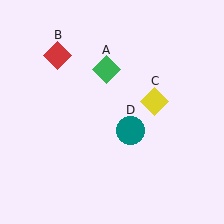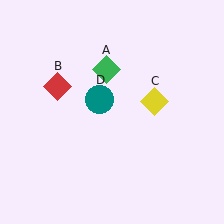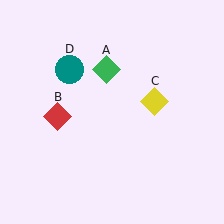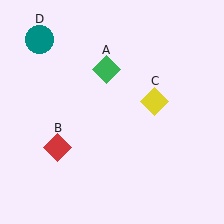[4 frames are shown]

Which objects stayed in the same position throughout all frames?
Green diamond (object A) and yellow diamond (object C) remained stationary.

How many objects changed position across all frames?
2 objects changed position: red diamond (object B), teal circle (object D).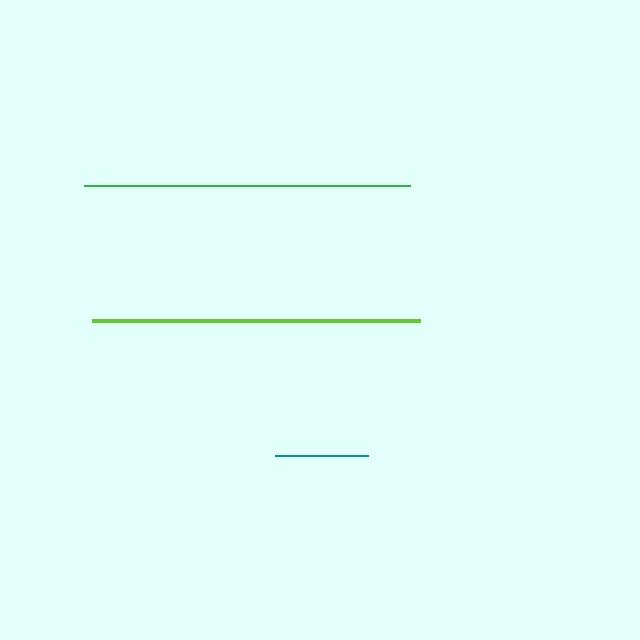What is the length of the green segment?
The green segment is approximately 326 pixels long.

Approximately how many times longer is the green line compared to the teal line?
The green line is approximately 3.5 times the length of the teal line.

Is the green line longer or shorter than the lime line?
The lime line is longer than the green line.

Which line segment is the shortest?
The teal line is the shortest at approximately 93 pixels.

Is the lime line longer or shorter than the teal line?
The lime line is longer than the teal line.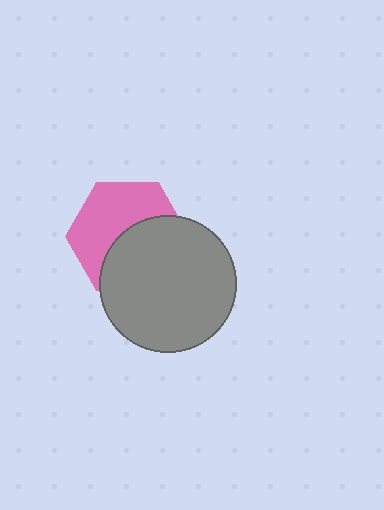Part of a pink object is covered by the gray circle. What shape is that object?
It is a hexagon.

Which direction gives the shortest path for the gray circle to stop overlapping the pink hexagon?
Moving toward the lower-right gives the shortest separation.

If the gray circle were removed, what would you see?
You would see the complete pink hexagon.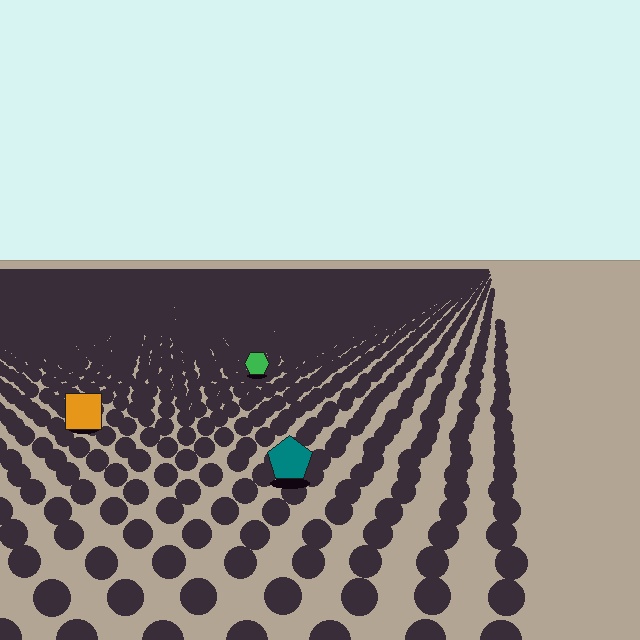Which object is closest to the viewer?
The teal pentagon is closest. The texture marks near it are larger and more spread out.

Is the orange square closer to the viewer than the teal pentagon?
No. The teal pentagon is closer — you can tell from the texture gradient: the ground texture is coarser near it.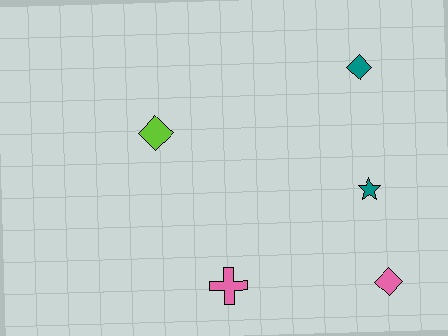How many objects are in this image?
There are 5 objects.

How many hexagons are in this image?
There are no hexagons.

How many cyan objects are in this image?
There are no cyan objects.